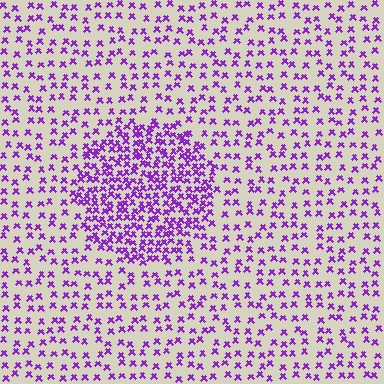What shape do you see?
I see a circle.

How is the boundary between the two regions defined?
The boundary is defined by a change in element density (approximately 2.3x ratio). All elements are the same color, size, and shape.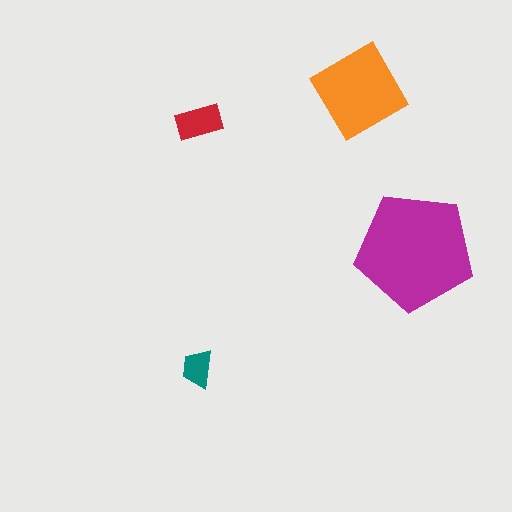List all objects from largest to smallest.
The magenta pentagon, the orange diamond, the red rectangle, the teal trapezoid.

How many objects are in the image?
There are 4 objects in the image.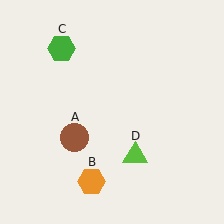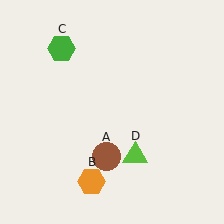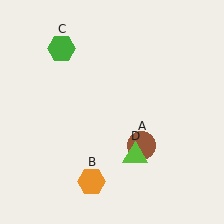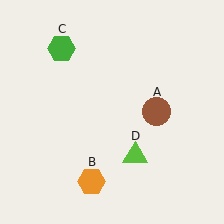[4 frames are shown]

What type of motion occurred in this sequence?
The brown circle (object A) rotated counterclockwise around the center of the scene.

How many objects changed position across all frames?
1 object changed position: brown circle (object A).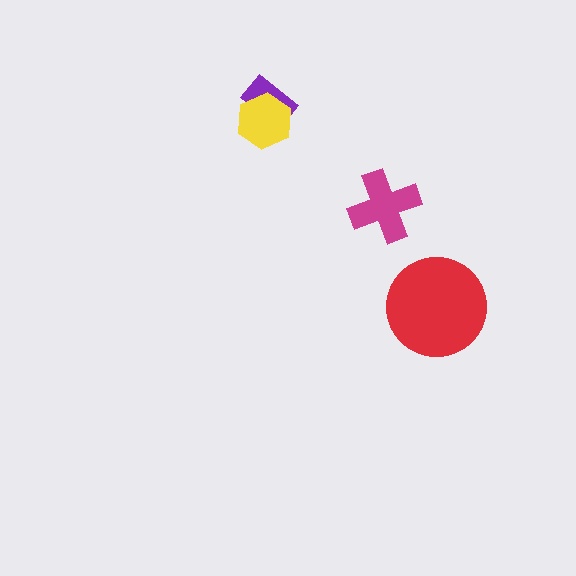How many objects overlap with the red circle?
0 objects overlap with the red circle.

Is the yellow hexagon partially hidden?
No, no other shape covers it.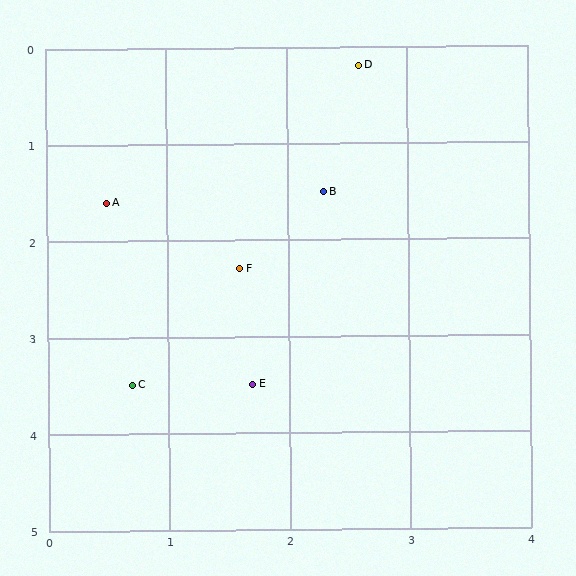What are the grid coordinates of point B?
Point B is at approximately (2.3, 1.5).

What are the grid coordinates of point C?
Point C is at approximately (0.7, 3.5).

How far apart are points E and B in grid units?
Points E and B are about 2.1 grid units apart.